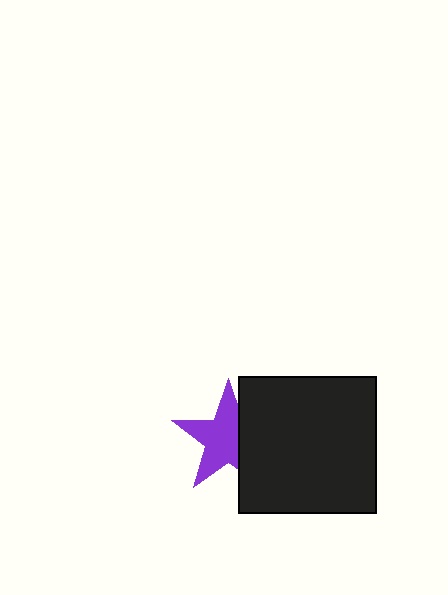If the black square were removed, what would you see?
You would see the complete purple star.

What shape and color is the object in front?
The object in front is a black square.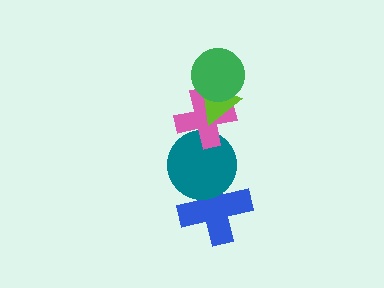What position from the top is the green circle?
The green circle is 1st from the top.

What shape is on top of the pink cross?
The lime triangle is on top of the pink cross.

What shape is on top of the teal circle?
The pink cross is on top of the teal circle.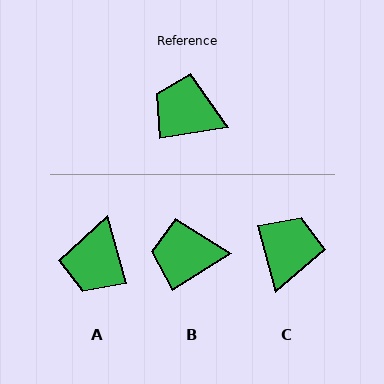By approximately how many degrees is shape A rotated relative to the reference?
Approximately 97 degrees counter-clockwise.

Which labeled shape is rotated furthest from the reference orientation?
A, about 97 degrees away.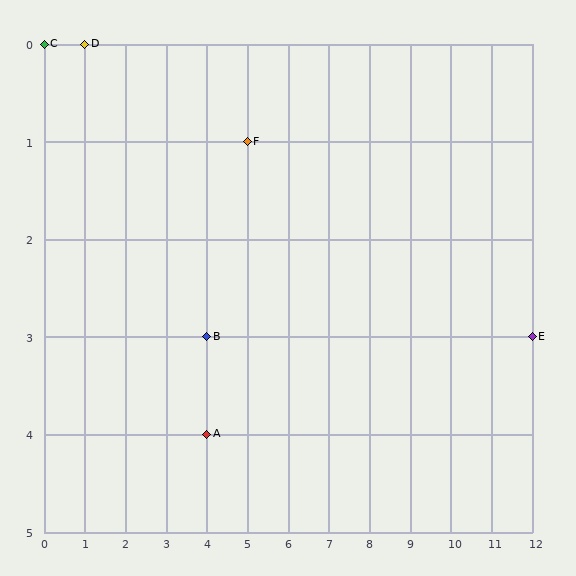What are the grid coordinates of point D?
Point D is at grid coordinates (1, 0).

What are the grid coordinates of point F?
Point F is at grid coordinates (5, 1).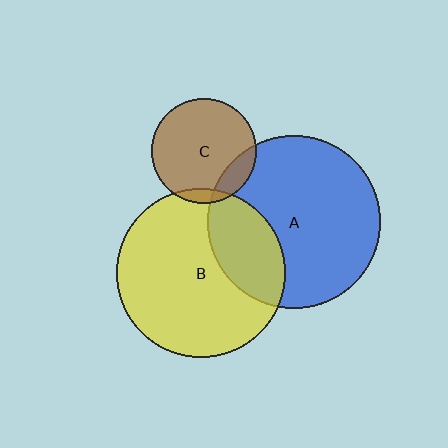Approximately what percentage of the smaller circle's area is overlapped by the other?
Approximately 10%.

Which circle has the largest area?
Circle A (blue).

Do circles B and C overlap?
Yes.